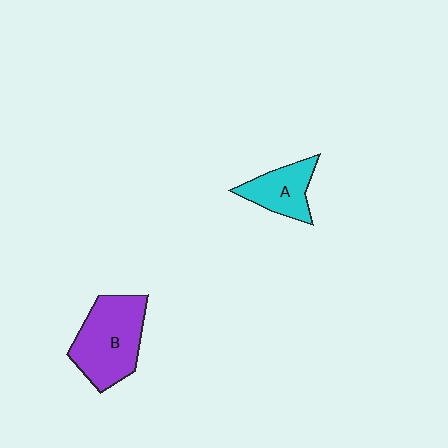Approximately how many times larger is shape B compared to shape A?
Approximately 1.7 times.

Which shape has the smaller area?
Shape A (cyan).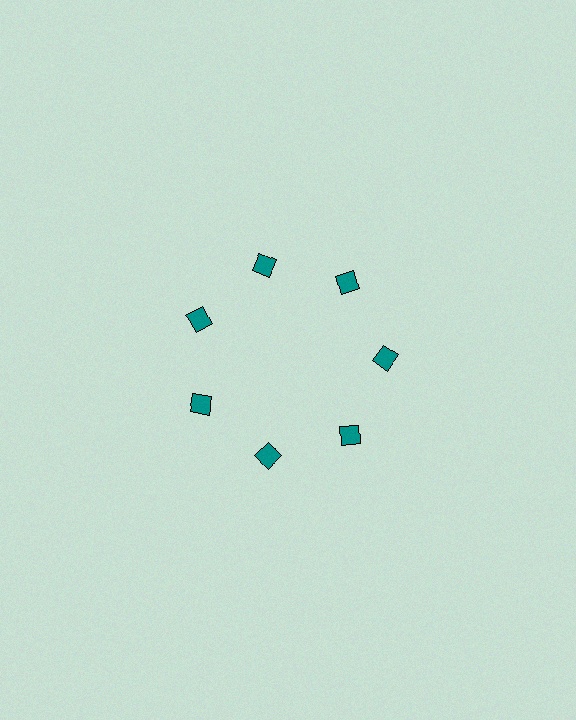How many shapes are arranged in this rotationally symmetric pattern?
There are 7 shapes, arranged in 7 groups of 1.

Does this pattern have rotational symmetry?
Yes, this pattern has 7-fold rotational symmetry. It looks the same after rotating 51 degrees around the center.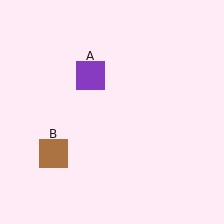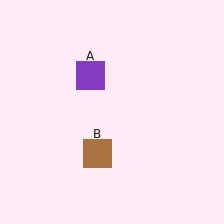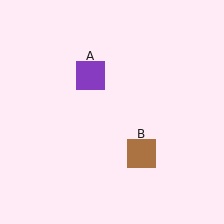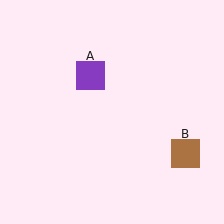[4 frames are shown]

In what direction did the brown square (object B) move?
The brown square (object B) moved right.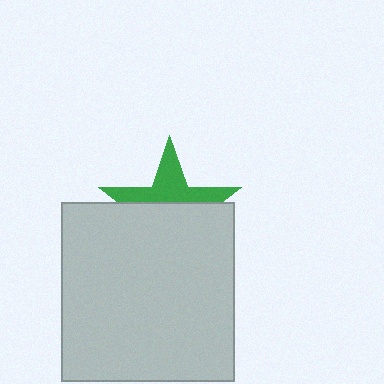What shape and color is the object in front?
The object in front is a light gray rectangle.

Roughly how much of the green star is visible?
A small part of it is visible (roughly 41%).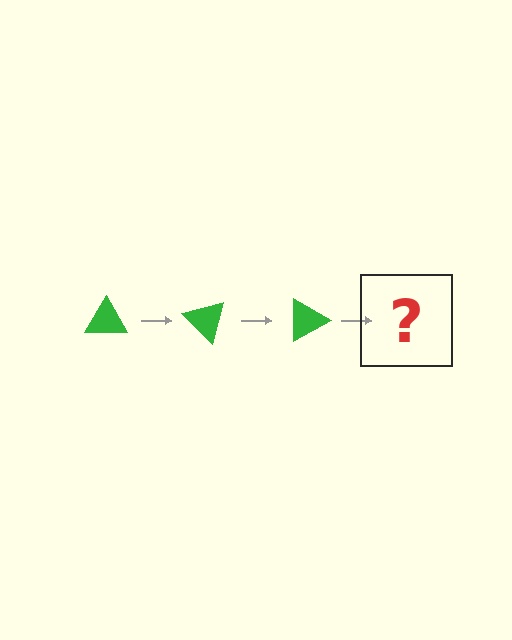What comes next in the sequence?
The next element should be a green triangle rotated 135 degrees.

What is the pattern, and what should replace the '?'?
The pattern is that the triangle rotates 45 degrees each step. The '?' should be a green triangle rotated 135 degrees.